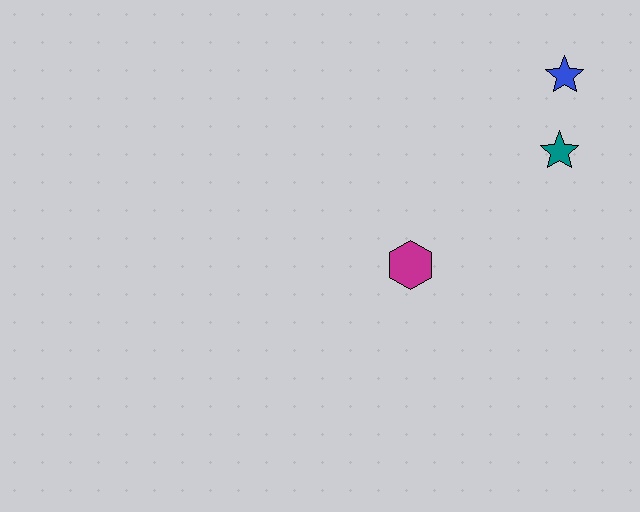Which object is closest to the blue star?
The teal star is closest to the blue star.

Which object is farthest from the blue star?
The magenta hexagon is farthest from the blue star.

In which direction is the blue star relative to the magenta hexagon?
The blue star is above the magenta hexagon.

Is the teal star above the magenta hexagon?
Yes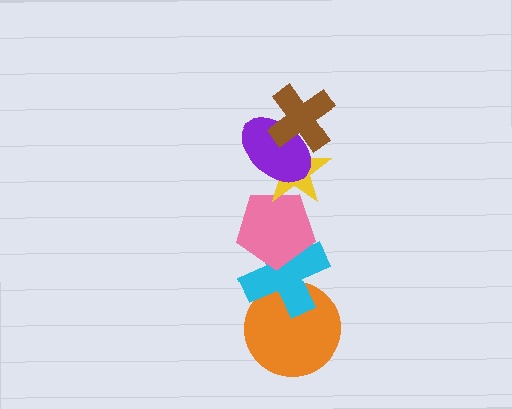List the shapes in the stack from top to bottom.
From top to bottom: the brown cross, the purple ellipse, the yellow star, the pink pentagon, the cyan cross, the orange circle.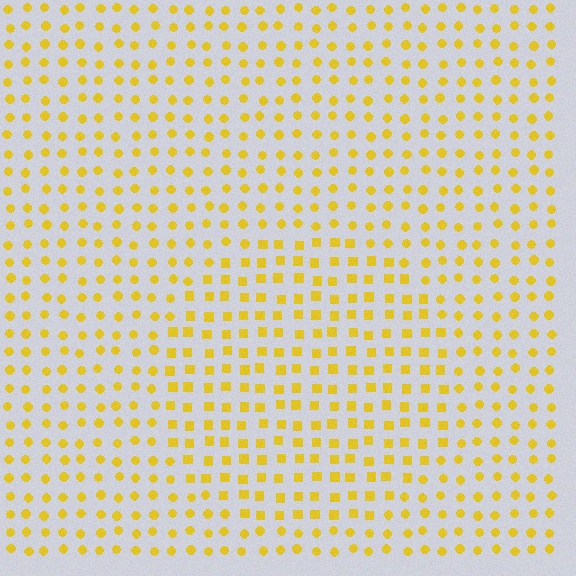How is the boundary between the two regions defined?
The boundary is defined by a change in element shape: squares inside vs. circles outside. All elements share the same color and spacing.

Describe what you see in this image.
The image is filled with small yellow elements arranged in a uniform grid. A circle-shaped region contains squares, while the surrounding area contains circles. The boundary is defined purely by the change in element shape.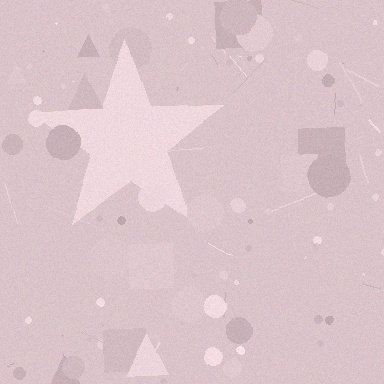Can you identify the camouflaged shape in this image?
The camouflaged shape is a star.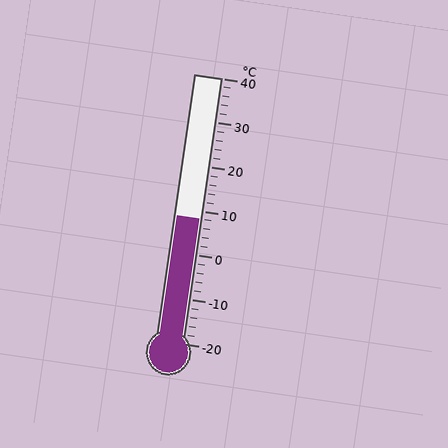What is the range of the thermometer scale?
The thermometer scale ranges from -20°C to 40°C.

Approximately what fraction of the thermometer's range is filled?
The thermometer is filled to approximately 45% of its range.